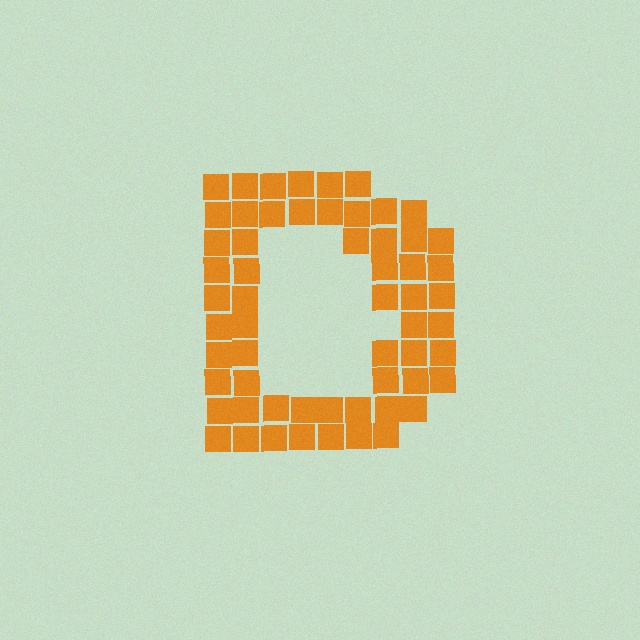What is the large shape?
The large shape is the letter D.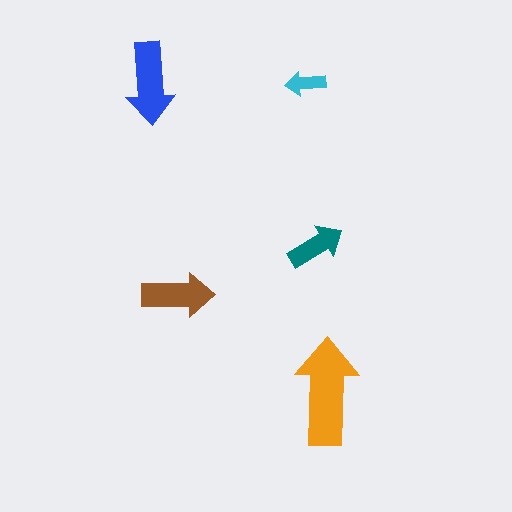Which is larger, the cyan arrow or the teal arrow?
The teal one.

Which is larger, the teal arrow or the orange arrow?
The orange one.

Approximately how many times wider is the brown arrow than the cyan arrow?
About 2 times wider.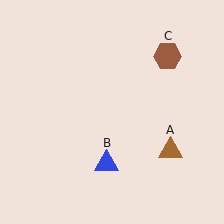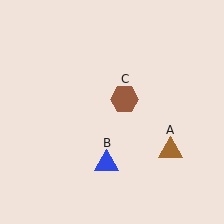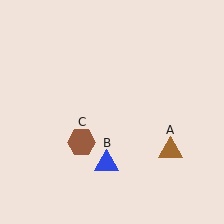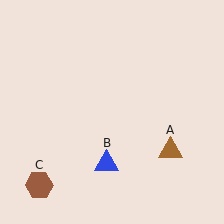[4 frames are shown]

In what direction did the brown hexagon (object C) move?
The brown hexagon (object C) moved down and to the left.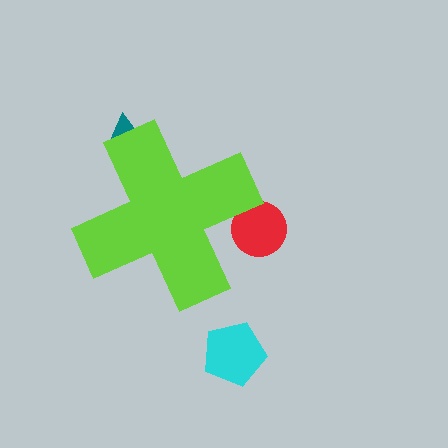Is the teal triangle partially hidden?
Yes, the teal triangle is partially hidden behind the lime cross.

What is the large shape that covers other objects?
A lime cross.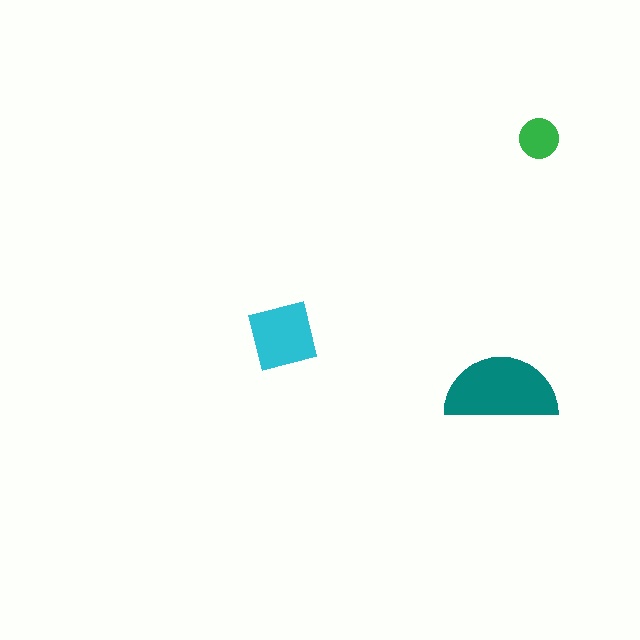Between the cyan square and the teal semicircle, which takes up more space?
The teal semicircle.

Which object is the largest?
The teal semicircle.